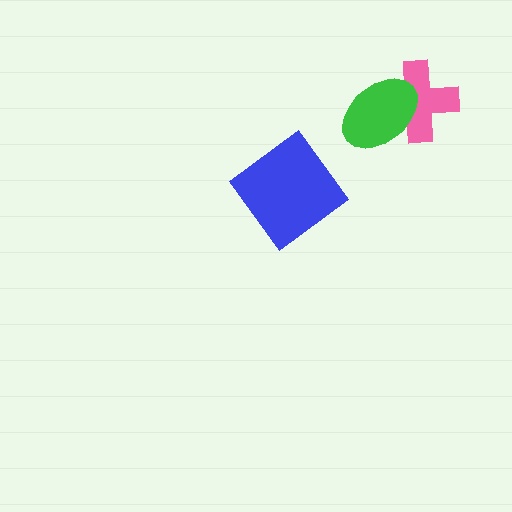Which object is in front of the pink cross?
The green ellipse is in front of the pink cross.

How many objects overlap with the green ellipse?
1 object overlaps with the green ellipse.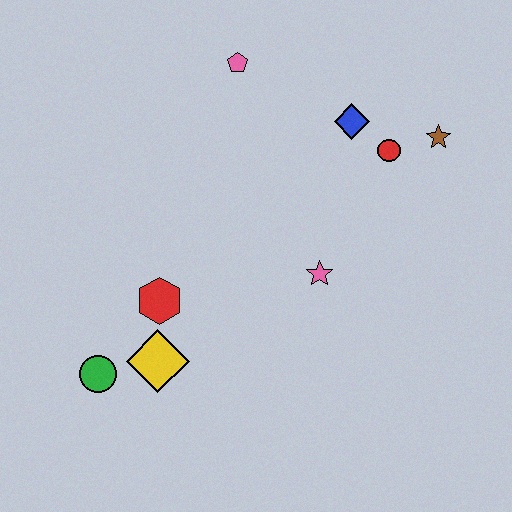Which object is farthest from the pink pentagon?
The green circle is farthest from the pink pentagon.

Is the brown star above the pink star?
Yes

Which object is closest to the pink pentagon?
The blue diamond is closest to the pink pentagon.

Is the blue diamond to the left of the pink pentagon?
No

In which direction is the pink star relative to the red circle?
The pink star is below the red circle.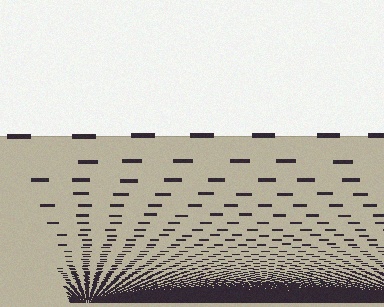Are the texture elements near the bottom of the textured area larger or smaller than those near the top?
Smaller. The gradient is inverted — elements near the bottom are smaller and denser.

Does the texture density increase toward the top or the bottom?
Density increases toward the bottom.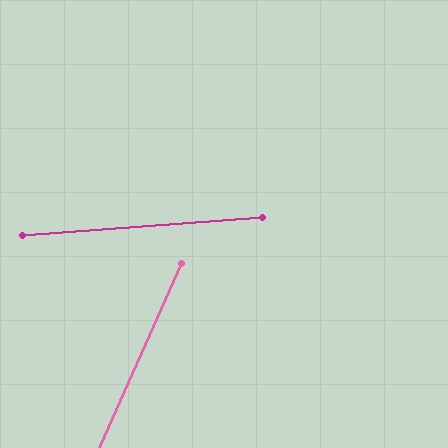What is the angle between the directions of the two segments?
Approximately 62 degrees.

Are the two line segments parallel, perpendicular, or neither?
Neither parallel nor perpendicular — they differ by about 62°.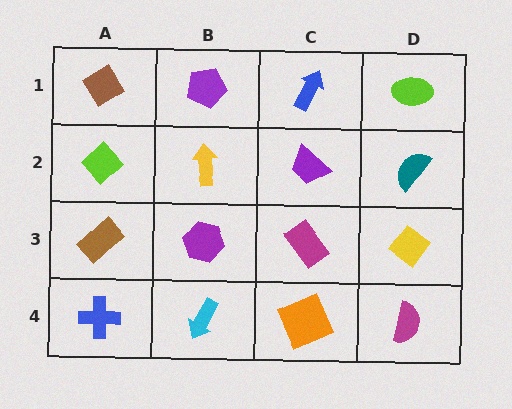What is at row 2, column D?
A teal semicircle.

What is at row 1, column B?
A purple pentagon.